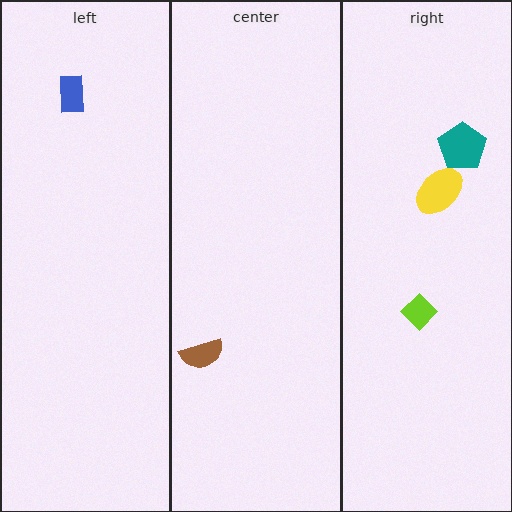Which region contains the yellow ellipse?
The right region.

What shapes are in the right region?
The yellow ellipse, the teal pentagon, the lime diamond.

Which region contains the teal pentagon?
The right region.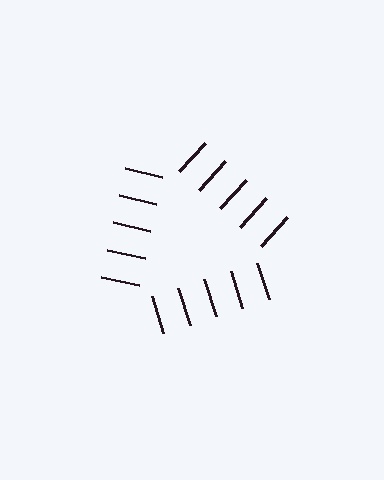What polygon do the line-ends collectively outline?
An illusory triangle — the line segments terminate on its edges but no continuous stroke is drawn.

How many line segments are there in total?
15 — 5 along each of the 3 edges.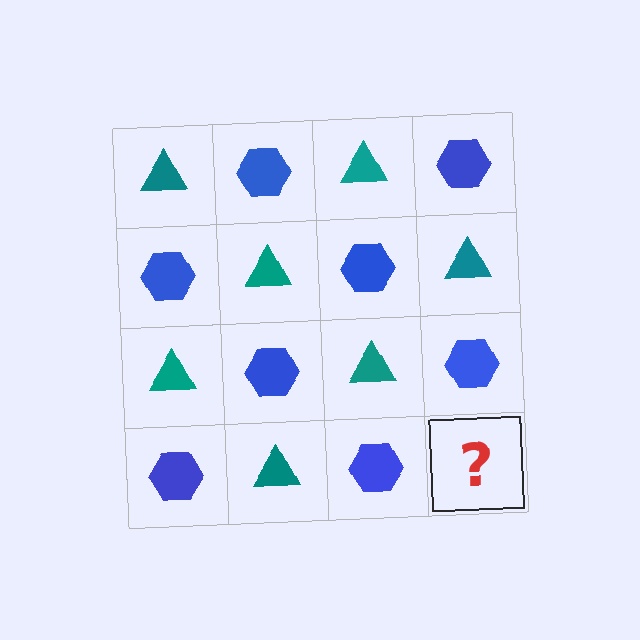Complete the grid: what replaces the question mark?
The question mark should be replaced with a teal triangle.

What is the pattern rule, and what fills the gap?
The rule is that it alternates teal triangle and blue hexagon in a checkerboard pattern. The gap should be filled with a teal triangle.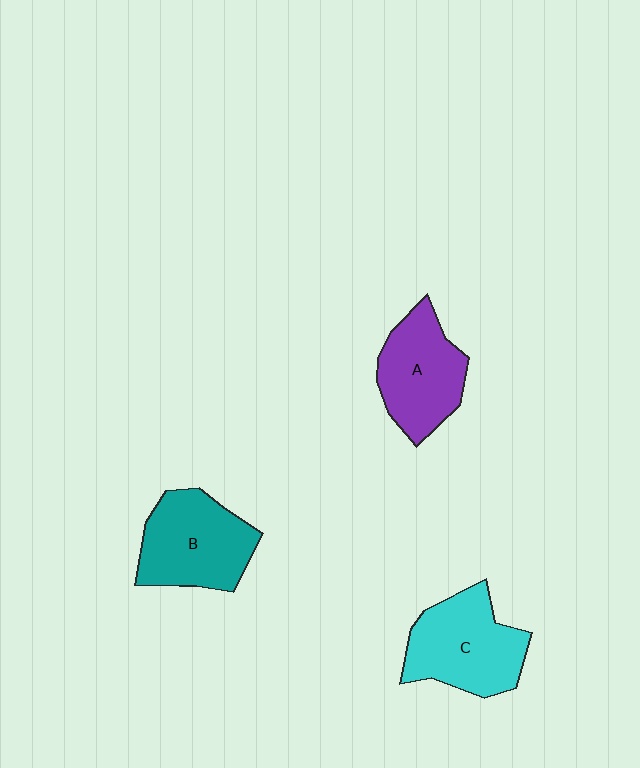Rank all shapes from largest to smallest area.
From largest to smallest: C (cyan), B (teal), A (purple).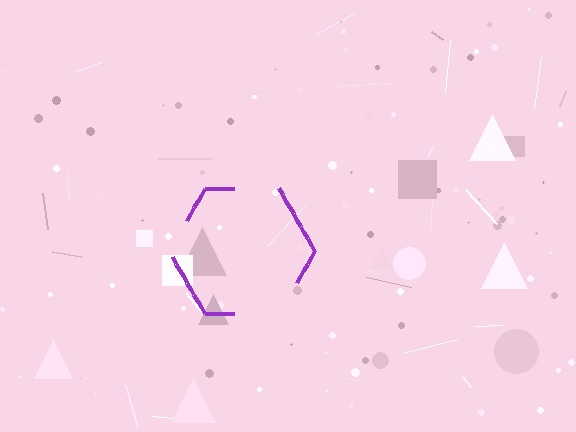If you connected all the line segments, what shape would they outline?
They would outline a hexagon.